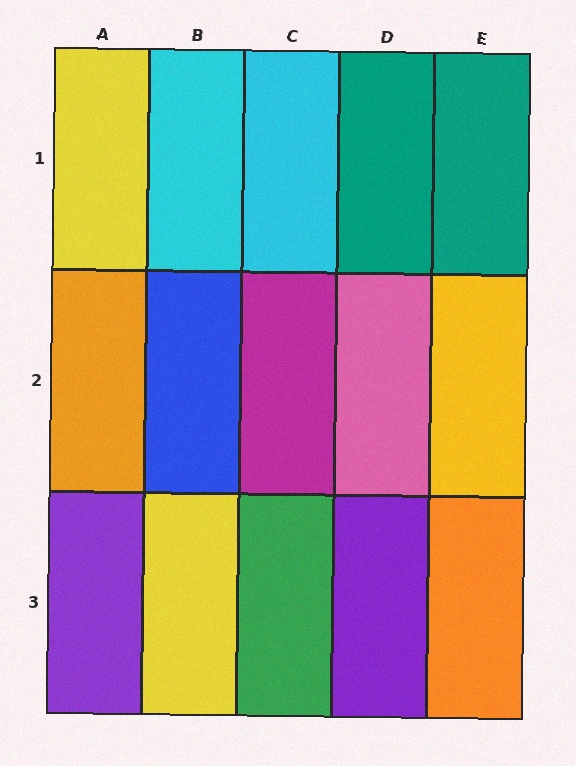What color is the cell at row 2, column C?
Magenta.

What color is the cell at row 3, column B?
Yellow.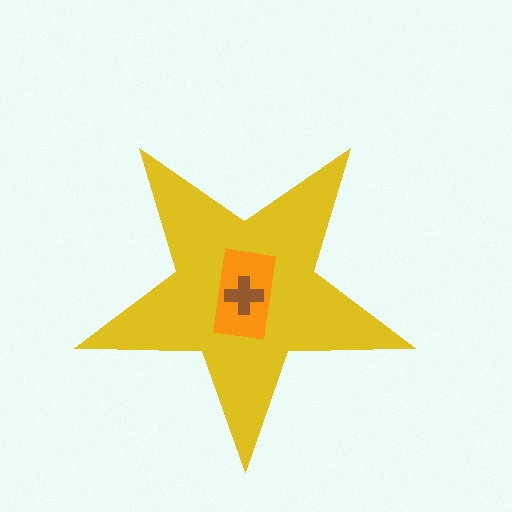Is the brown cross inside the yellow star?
Yes.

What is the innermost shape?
The brown cross.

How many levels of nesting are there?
3.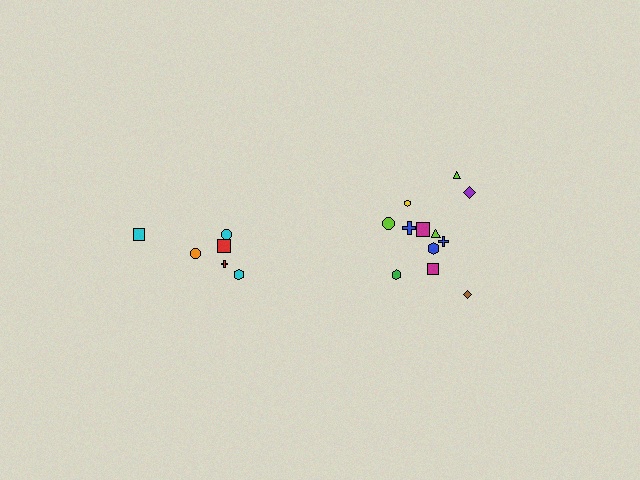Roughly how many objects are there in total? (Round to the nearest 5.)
Roughly 20 objects in total.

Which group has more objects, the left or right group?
The right group.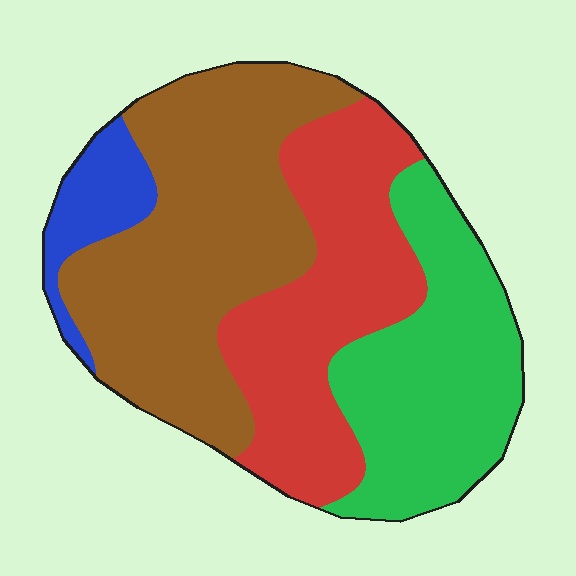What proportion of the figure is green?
Green takes up between a sixth and a third of the figure.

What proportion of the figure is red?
Red covers roughly 30% of the figure.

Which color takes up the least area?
Blue, at roughly 5%.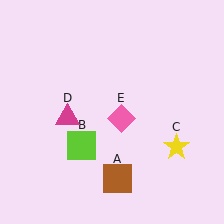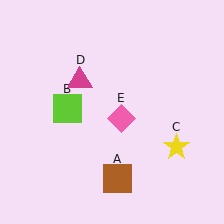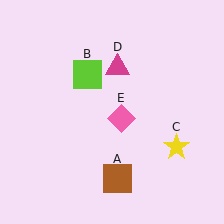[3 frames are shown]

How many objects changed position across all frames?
2 objects changed position: lime square (object B), magenta triangle (object D).